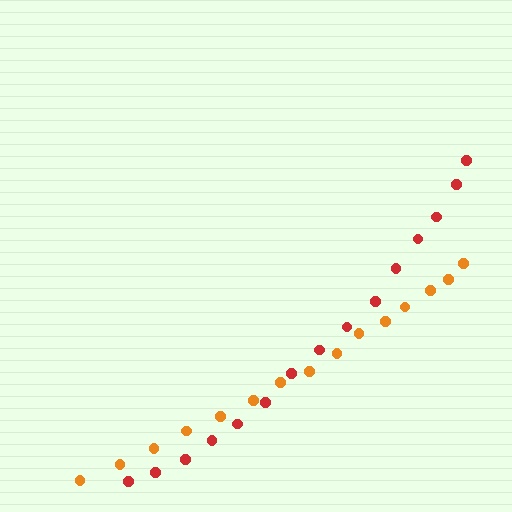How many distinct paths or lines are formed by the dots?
There are 2 distinct paths.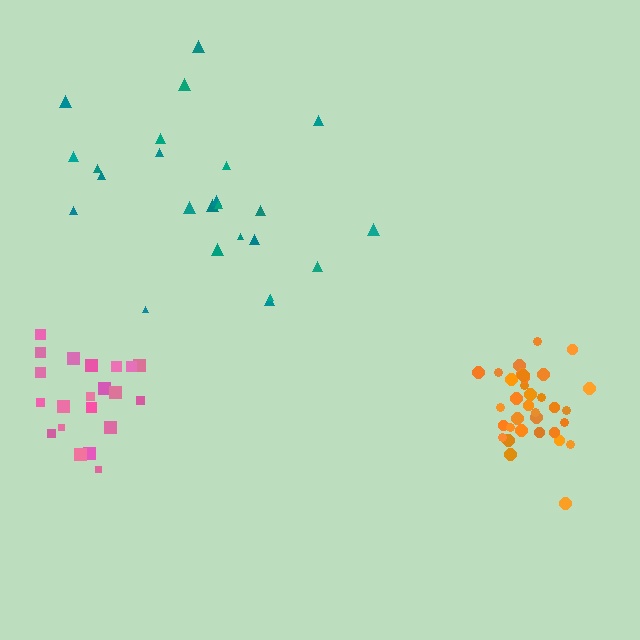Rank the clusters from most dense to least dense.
orange, pink, teal.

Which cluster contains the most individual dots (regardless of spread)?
Orange (35).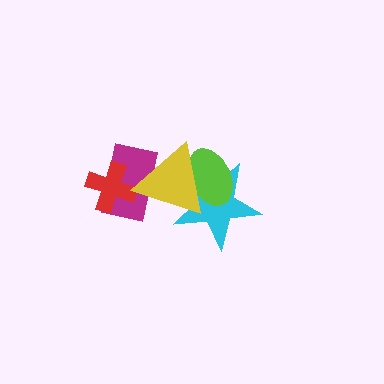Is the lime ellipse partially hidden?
Yes, it is partially covered by another shape.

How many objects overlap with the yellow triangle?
3 objects overlap with the yellow triangle.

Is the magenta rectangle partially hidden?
Yes, it is partially covered by another shape.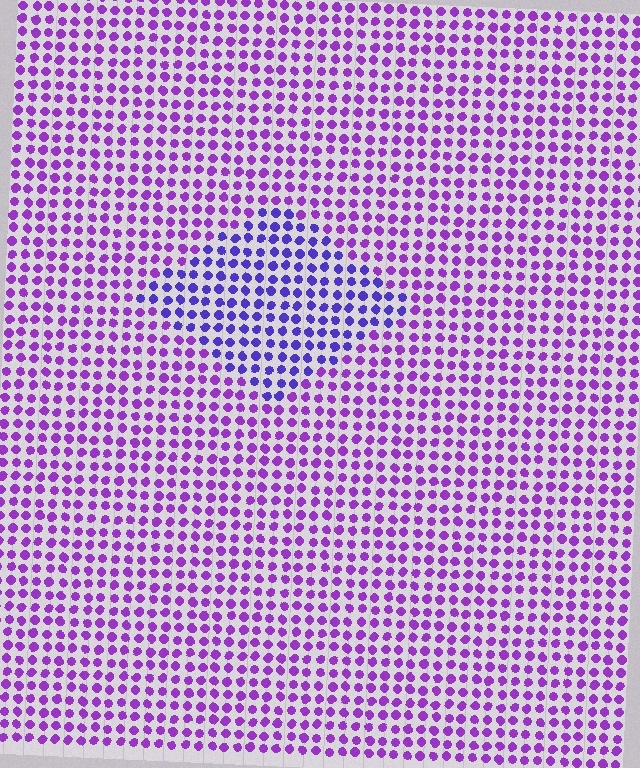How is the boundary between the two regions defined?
The boundary is defined purely by a slight shift in hue (about 31 degrees). Spacing, size, and orientation are identical on both sides.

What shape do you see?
I see a diamond.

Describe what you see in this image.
The image is filled with small purple elements in a uniform arrangement. A diamond-shaped region is visible where the elements are tinted to a slightly different hue, forming a subtle color boundary.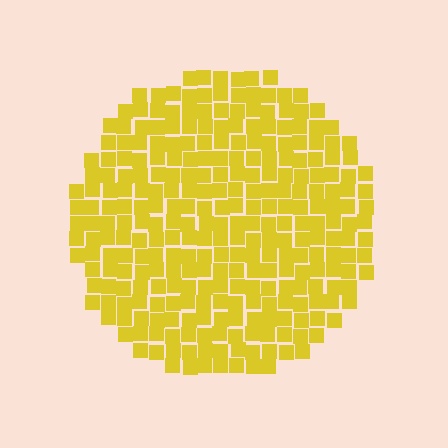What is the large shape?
The large shape is a circle.